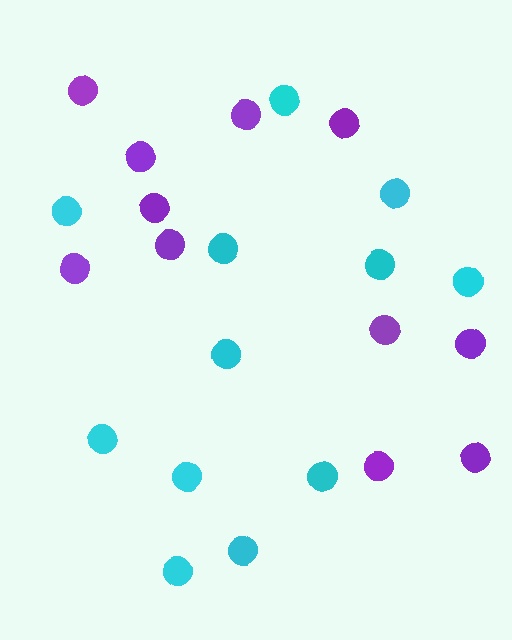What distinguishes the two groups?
There are 2 groups: one group of cyan circles (12) and one group of purple circles (11).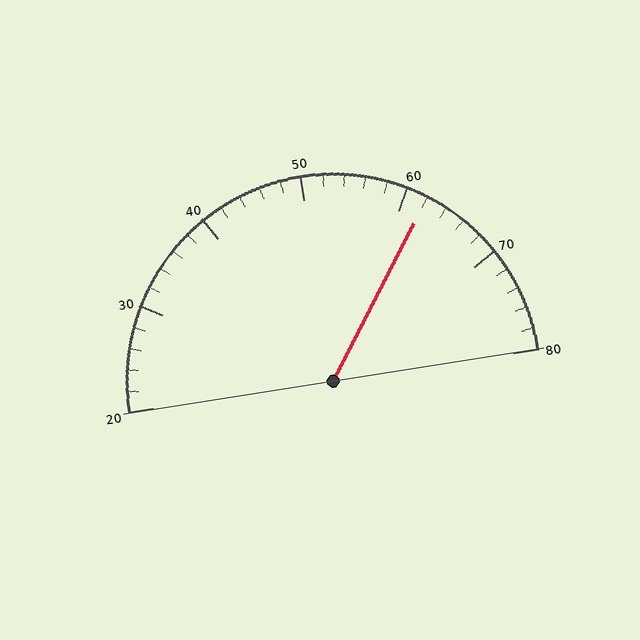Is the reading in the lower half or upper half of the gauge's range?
The reading is in the upper half of the range (20 to 80).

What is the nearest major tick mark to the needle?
The nearest major tick mark is 60.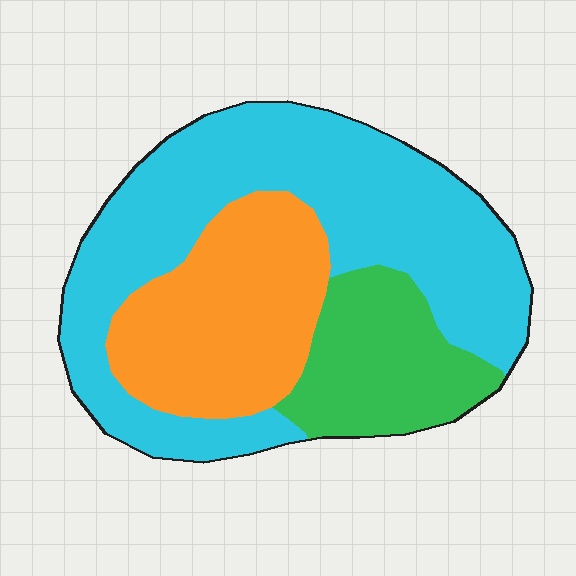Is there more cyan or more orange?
Cyan.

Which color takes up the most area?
Cyan, at roughly 55%.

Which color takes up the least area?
Green, at roughly 20%.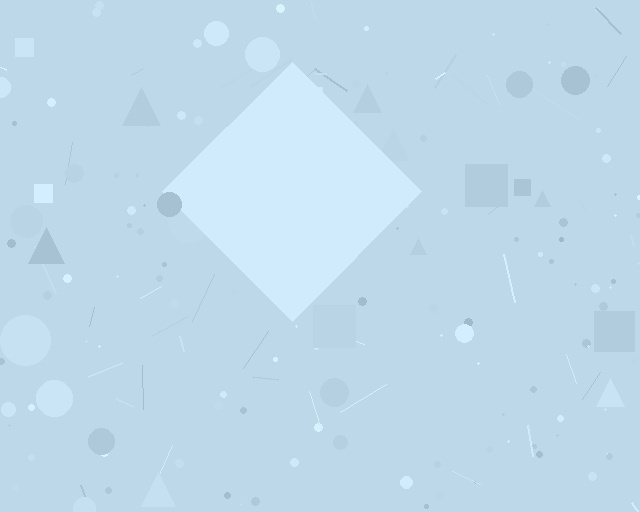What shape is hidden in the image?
A diamond is hidden in the image.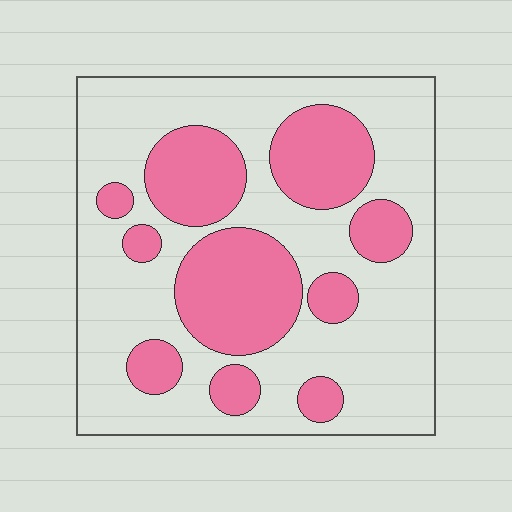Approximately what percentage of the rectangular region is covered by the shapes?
Approximately 35%.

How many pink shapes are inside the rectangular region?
10.